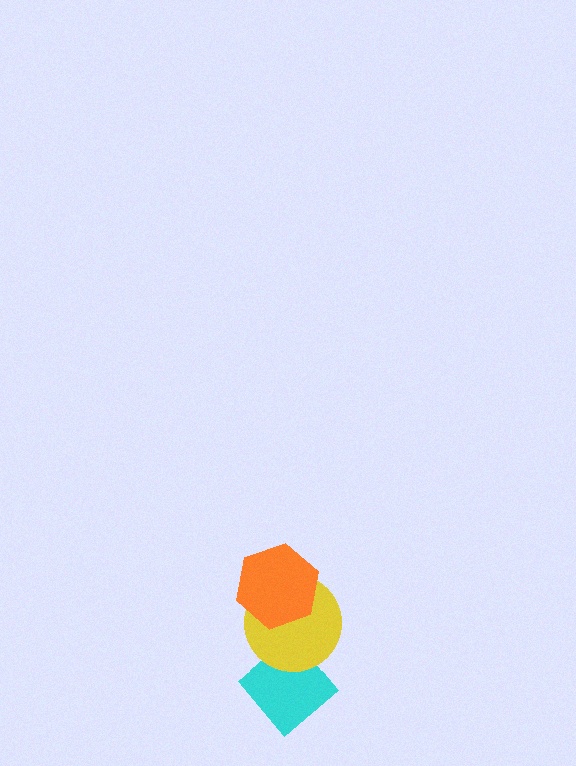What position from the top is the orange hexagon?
The orange hexagon is 1st from the top.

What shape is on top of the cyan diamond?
The yellow circle is on top of the cyan diamond.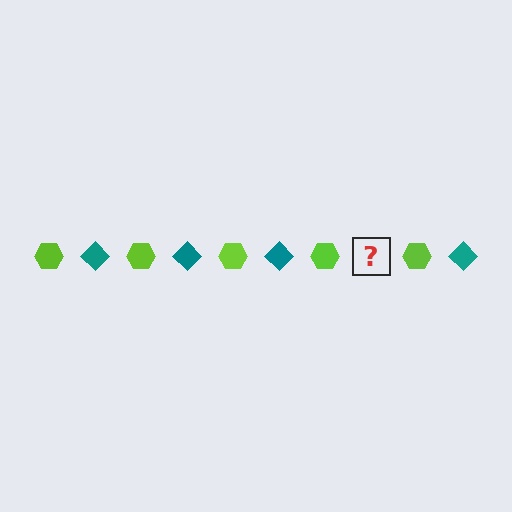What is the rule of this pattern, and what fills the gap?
The rule is that the pattern alternates between lime hexagon and teal diamond. The gap should be filled with a teal diamond.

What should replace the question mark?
The question mark should be replaced with a teal diamond.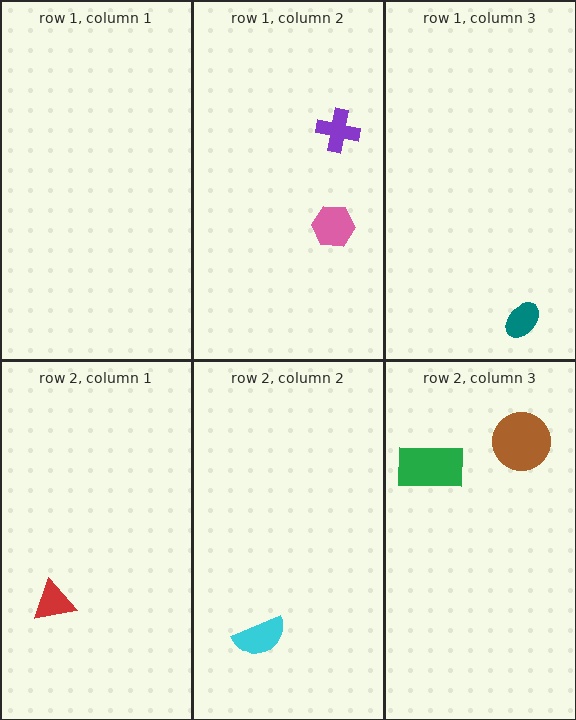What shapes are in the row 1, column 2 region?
The purple cross, the pink hexagon.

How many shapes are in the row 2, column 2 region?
1.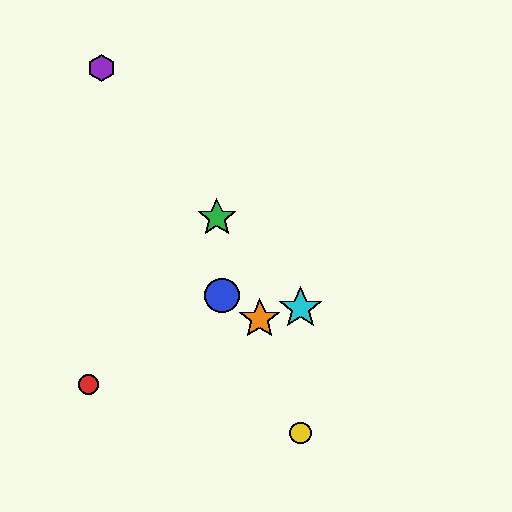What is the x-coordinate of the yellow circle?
The yellow circle is at x≈300.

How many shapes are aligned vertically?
2 shapes (the yellow circle, the cyan star) are aligned vertically.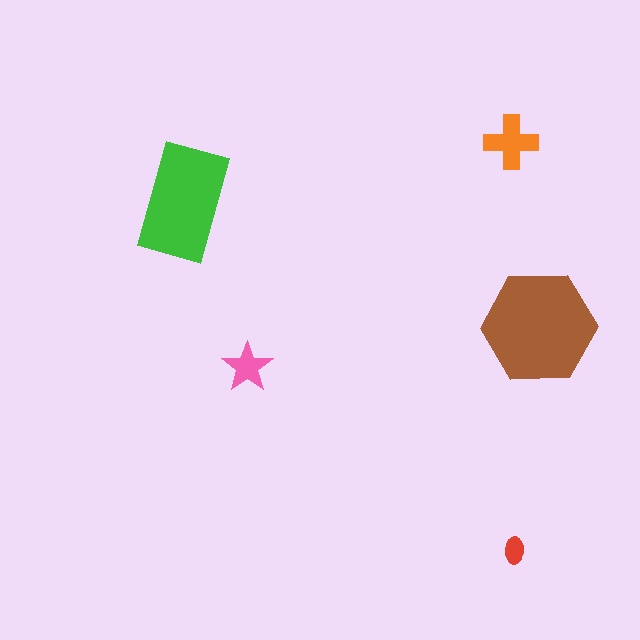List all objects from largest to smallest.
The brown hexagon, the green rectangle, the orange cross, the pink star, the red ellipse.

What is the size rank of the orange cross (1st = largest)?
3rd.